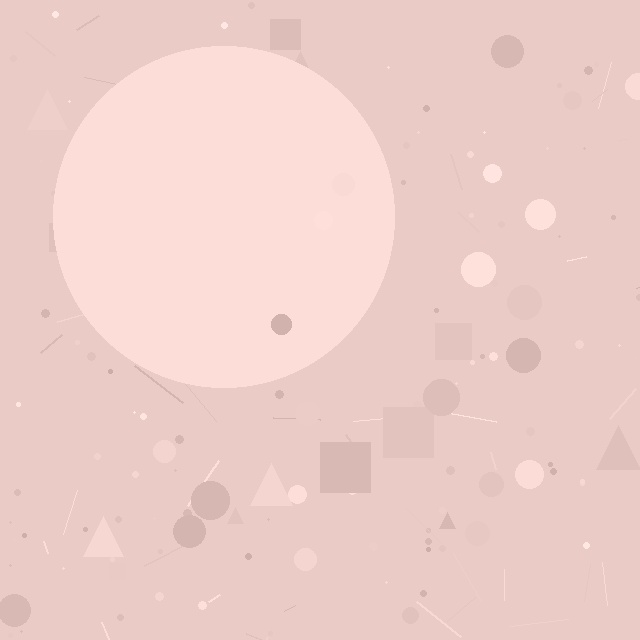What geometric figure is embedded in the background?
A circle is embedded in the background.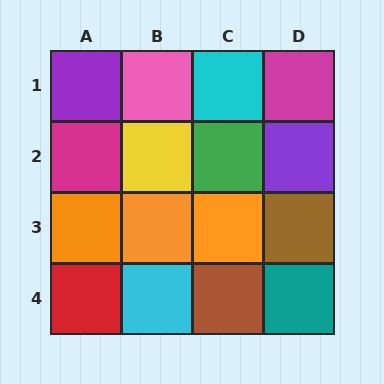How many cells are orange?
3 cells are orange.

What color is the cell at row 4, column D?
Teal.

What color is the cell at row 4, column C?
Brown.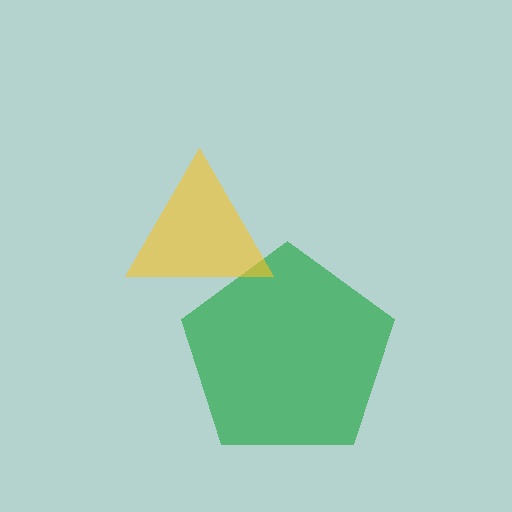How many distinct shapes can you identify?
There are 2 distinct shapes: a green pentagon, a yellow triangle.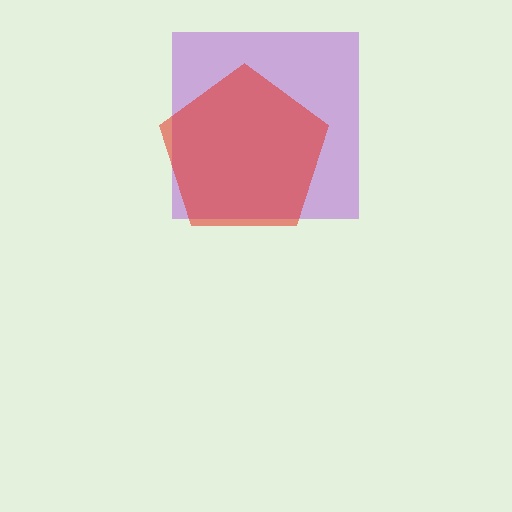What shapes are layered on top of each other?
The layered shapes are: a purple square, a red pentagon.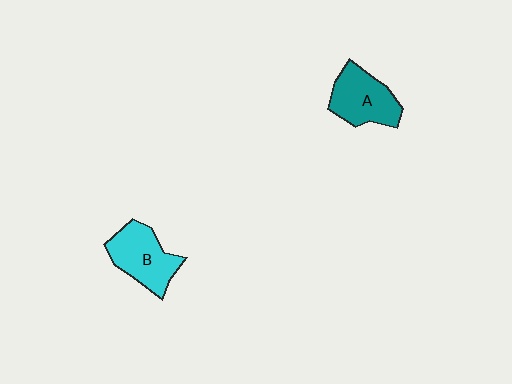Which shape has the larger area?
Shape B (cyan).